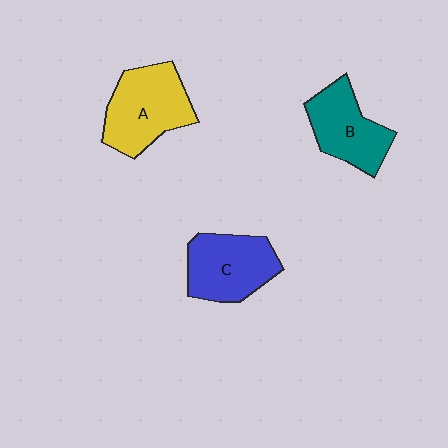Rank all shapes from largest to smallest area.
From largest to smallest: A (yellow), C (blue), B (teal).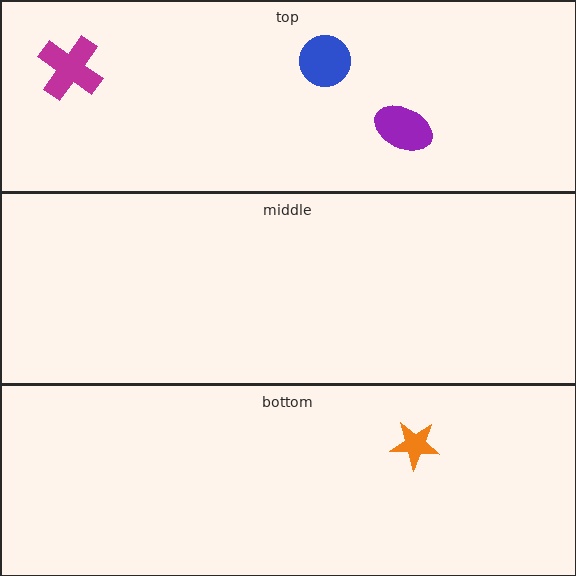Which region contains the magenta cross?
The top region.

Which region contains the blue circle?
The top region.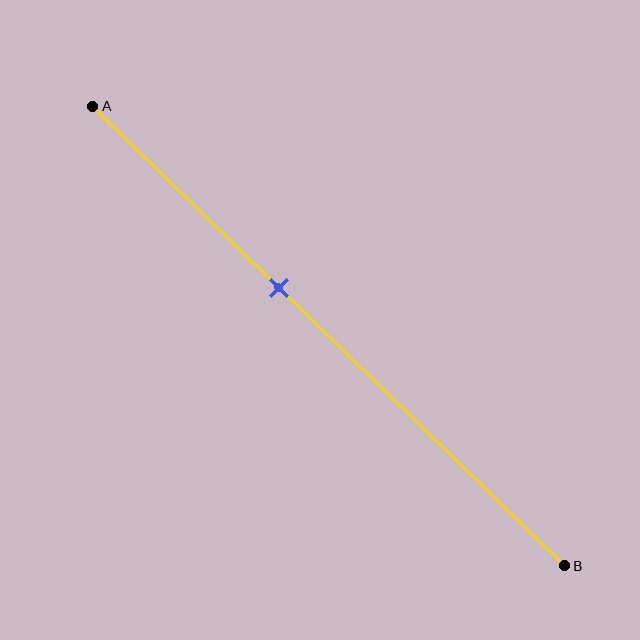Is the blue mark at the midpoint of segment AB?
No, the mark is at about 40% from A, not at the 50% midpoint.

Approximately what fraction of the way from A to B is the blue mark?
The blue mark is approximately 40% of the way from A to B.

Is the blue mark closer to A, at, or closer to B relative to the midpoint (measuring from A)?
The blue mark is closer to point A than the midpoint of segment AB.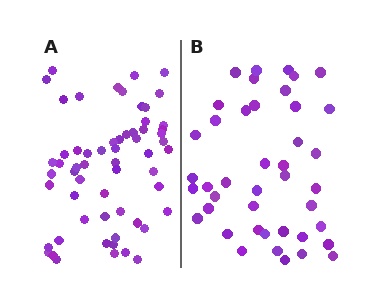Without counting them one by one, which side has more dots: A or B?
Region A (the left region) has more dots.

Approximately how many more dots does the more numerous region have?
Region A has approximately 20 more dots than region B.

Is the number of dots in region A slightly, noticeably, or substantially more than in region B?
Region A has noticeably more, but not dramatically so. The ratio is roughly 1.4 to 1.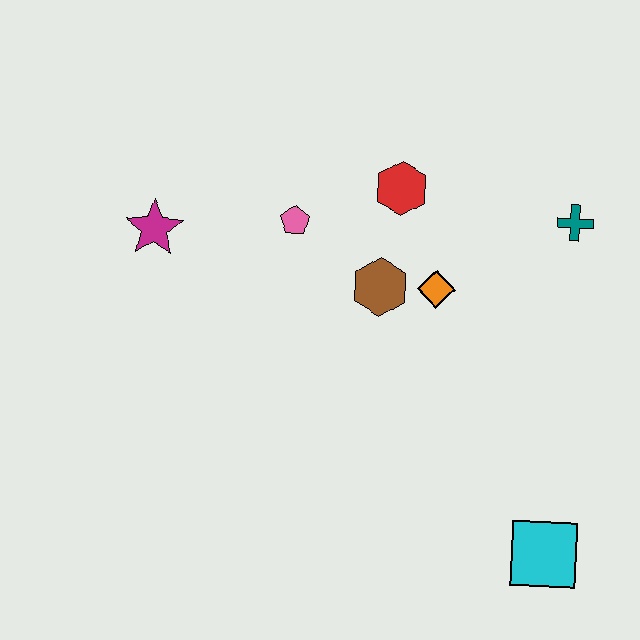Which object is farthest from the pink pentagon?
The cyan square is farthest from the pink pentagon.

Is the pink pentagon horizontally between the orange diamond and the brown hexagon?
No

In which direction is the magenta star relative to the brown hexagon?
The magenta star is to the left of the brown hexagon.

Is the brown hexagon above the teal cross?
No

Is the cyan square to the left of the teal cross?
Yes